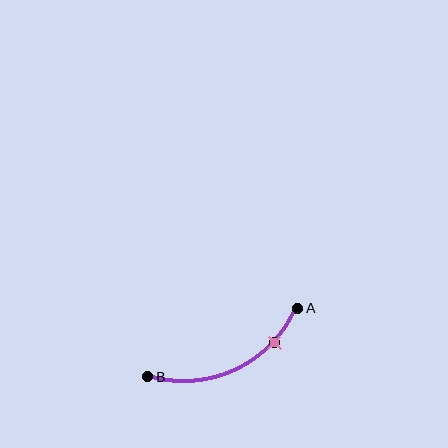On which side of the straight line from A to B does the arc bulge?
The arc bulges below the straight line connecting A and B.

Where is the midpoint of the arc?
The arc midpoint is the point on the curve farthest from the straight line joining A and B. It sits below that line.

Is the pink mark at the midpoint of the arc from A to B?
No. The pink mark lies on the arc but is closer to endpoint A. The arc midpoint would be at the point on the curve equidistant along the arc from both A and B.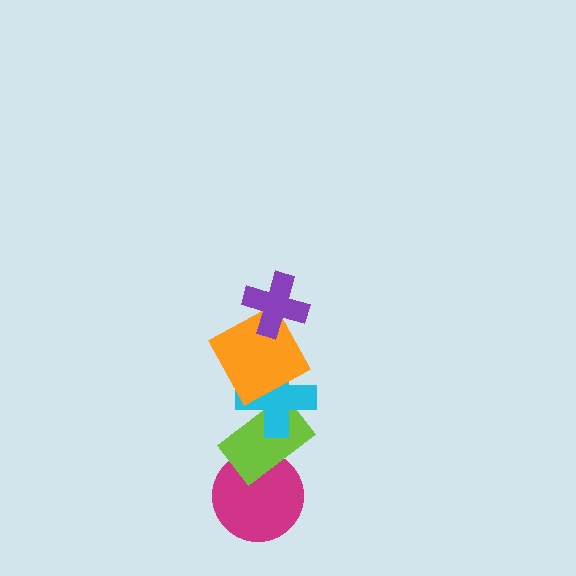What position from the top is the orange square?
The orange square is 2nd from the top.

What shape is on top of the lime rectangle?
The cyan cross is on top of the lime rectangle.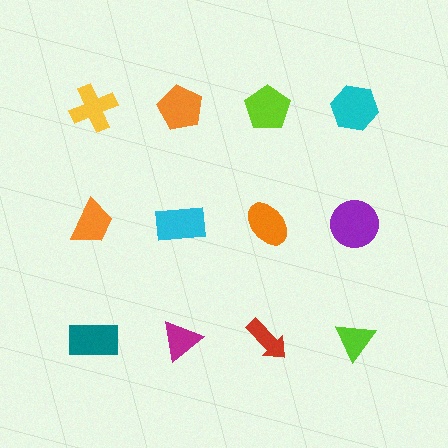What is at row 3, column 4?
A lime triangle.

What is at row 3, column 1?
A teal rectangle.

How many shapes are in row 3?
4 shapes.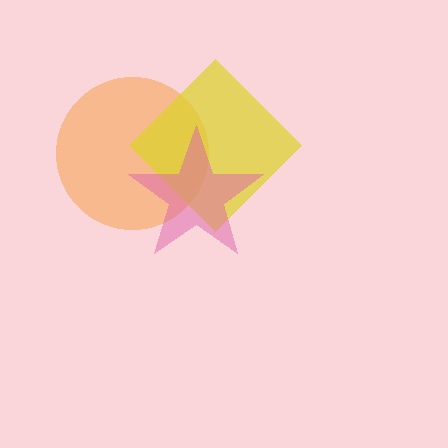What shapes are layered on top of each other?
The layered shapes are: an orange circle, a yellow diamond, a pink star.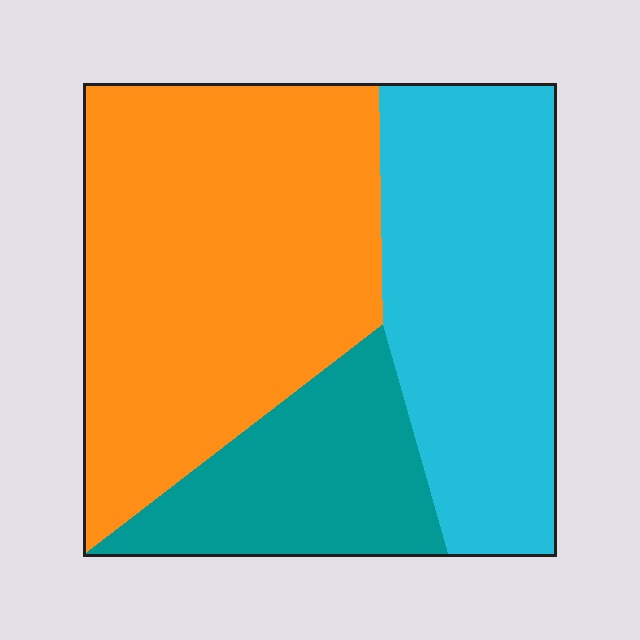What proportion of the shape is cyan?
Cyan takes up about one third (1/3) of the shape.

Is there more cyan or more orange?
Orange.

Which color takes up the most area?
Orange, at roughly 45%.